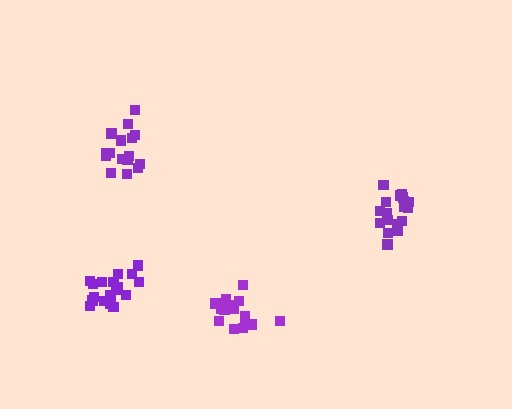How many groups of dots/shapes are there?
There are 4 groups.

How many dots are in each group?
Group 1: 16 dots, Group 2: 16 dots, Group 3: 18 dots, Group 4: 20 dots (70 total).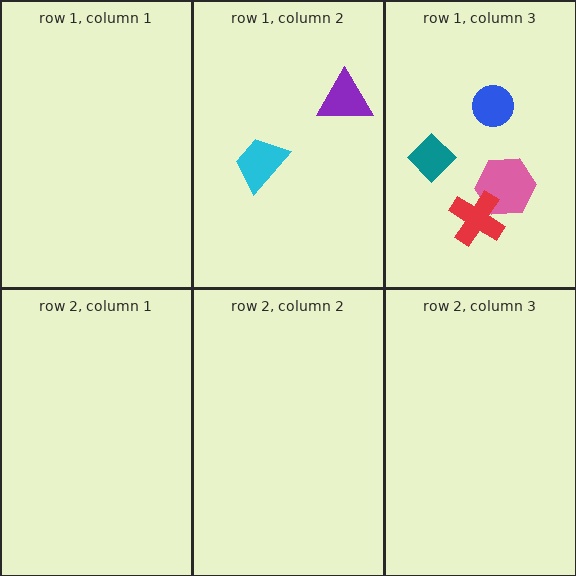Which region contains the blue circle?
The row 1, column 3 region.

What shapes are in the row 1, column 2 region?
The purple triangle, the cyan trapezoid.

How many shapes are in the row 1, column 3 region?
4.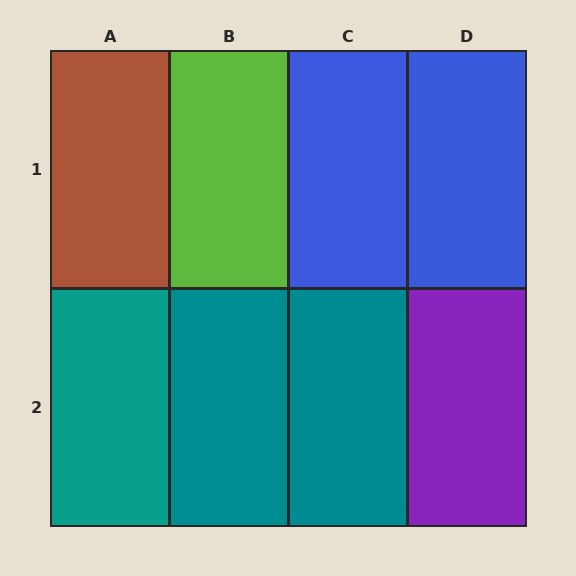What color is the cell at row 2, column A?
Teal.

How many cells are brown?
1 cell is brown.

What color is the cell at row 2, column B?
Teal.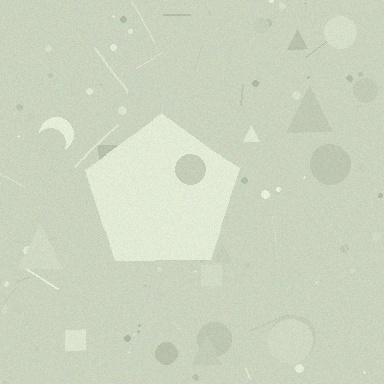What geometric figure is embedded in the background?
A pentagon is embedded in the background.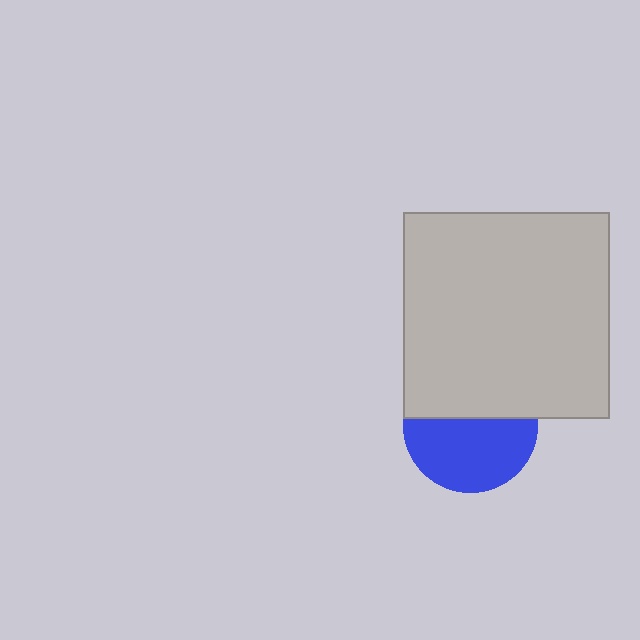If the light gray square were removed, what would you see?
You would see the complete blue circle.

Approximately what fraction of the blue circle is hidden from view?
Roughly 44% of the blue circle is hidden behind the light gray square.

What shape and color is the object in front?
The object in front is a light gray square.